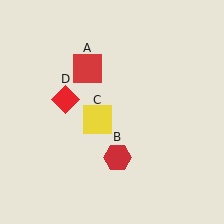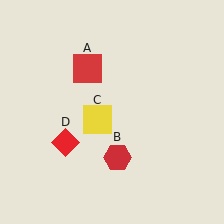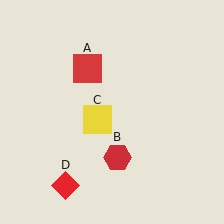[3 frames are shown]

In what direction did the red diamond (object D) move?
The red diamond (object D) moved down.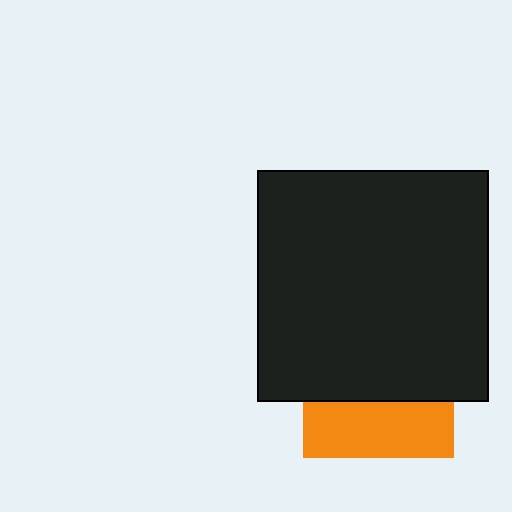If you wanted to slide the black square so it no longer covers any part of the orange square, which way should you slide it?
Slide it up — that is the most direct way to separate the two shapes.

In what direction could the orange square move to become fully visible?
The orange square could move down. That would shift it out from behind the black square entirely.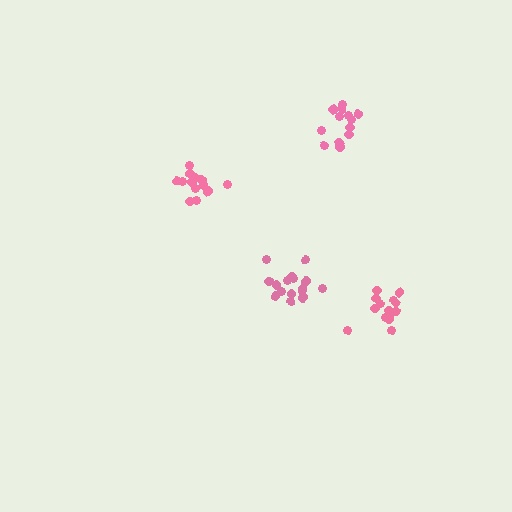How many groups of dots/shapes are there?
There are 4 groups.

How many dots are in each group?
Group 1: 14 dots, Group 2: 14 dots, Group 3: 13 dots, Group 4: 16 dots (57 total).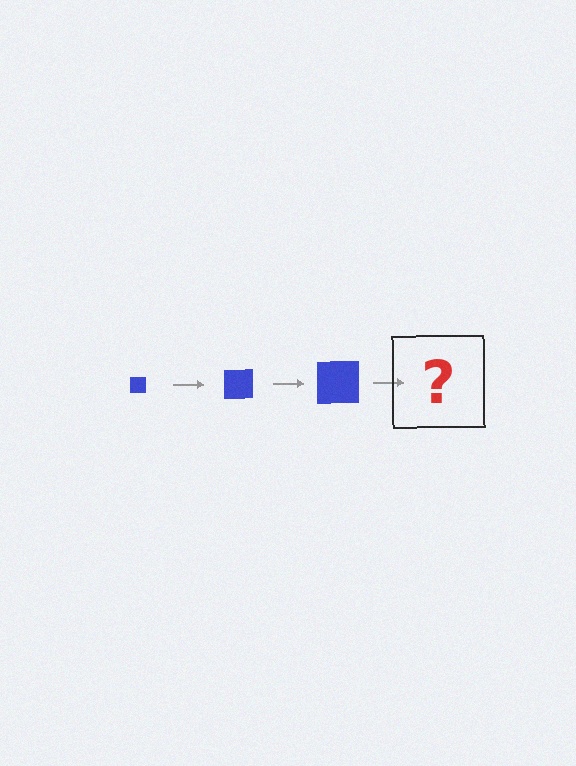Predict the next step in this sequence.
The next step is a blue square, larger than the previous one.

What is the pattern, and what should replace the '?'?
The pattern is that the square gets progressively larger each step. The '?' should be a blue square, larger than the previous one.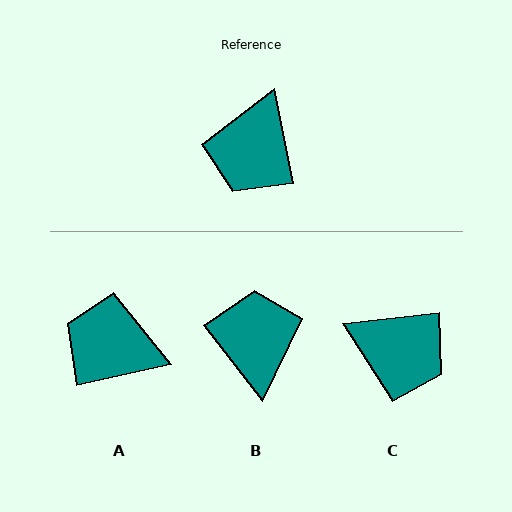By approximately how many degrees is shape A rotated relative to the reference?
Approximately 89 degrees clockwise.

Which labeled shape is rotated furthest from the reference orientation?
B, about 153 degrees away.